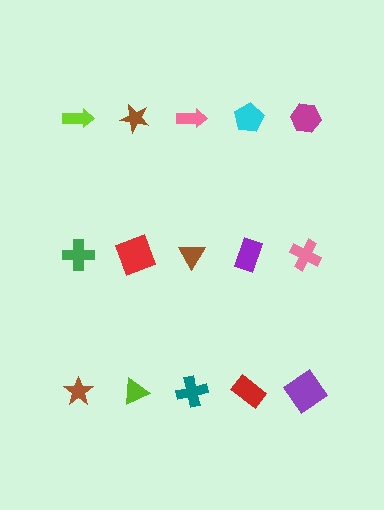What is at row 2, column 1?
A green cross.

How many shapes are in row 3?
5 shapes.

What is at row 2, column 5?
A pink cross.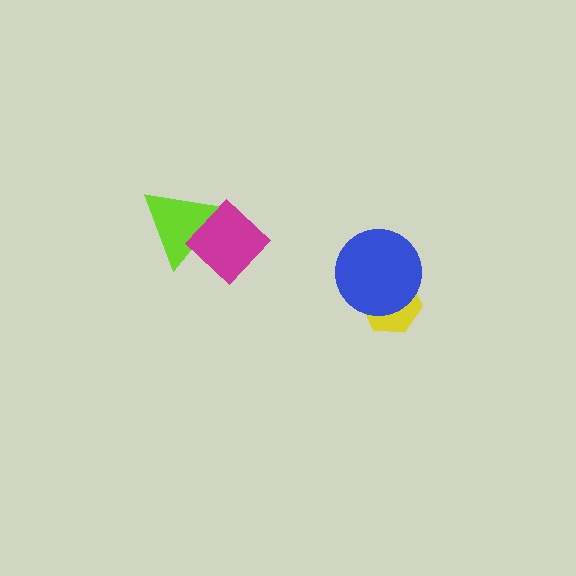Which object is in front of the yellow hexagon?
The blue circle is in front of the yellow hexagon.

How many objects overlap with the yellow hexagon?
1 object overlaps with the yellow hexagon.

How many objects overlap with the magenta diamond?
1 object overlaps with the magenta diamond.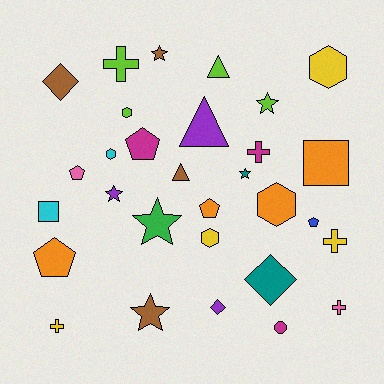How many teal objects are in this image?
There are 2 teal objects.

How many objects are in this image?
There are 30 objects.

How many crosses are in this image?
There are 5 crosses.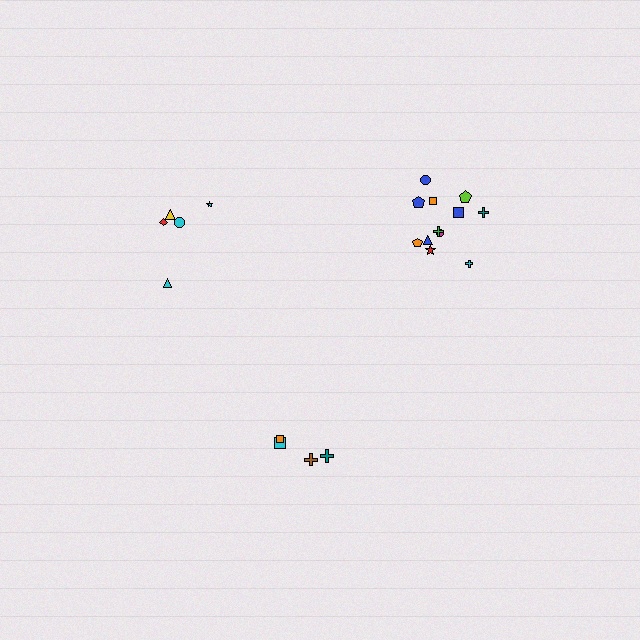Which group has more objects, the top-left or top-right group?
The top-right group.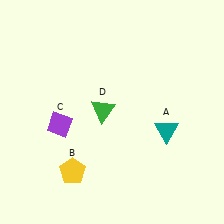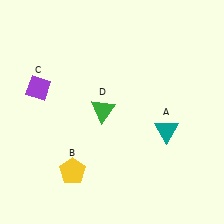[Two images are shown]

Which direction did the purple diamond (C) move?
The purple diamond (C) moved up.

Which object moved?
The purple diamond (C) moved up.